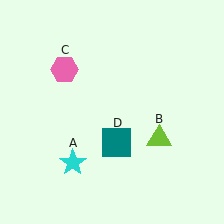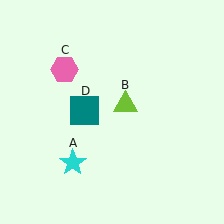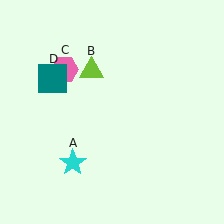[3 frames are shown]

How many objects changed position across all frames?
2 objects changed position: lime triangle (object B), teal square (object D).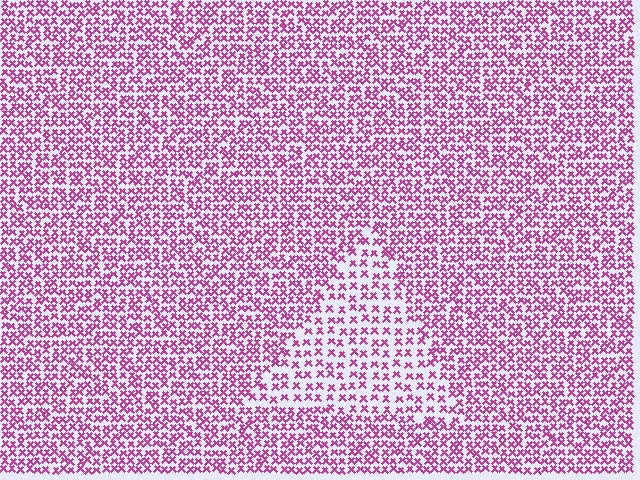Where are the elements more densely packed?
The elements are more densely packed outside the triangle boundary.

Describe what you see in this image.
The image contains small magenta elements arranged at two different densities. A triangle-shaped region is visible where the elements are less densely packed than the surrounding area.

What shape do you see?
I see a triangle.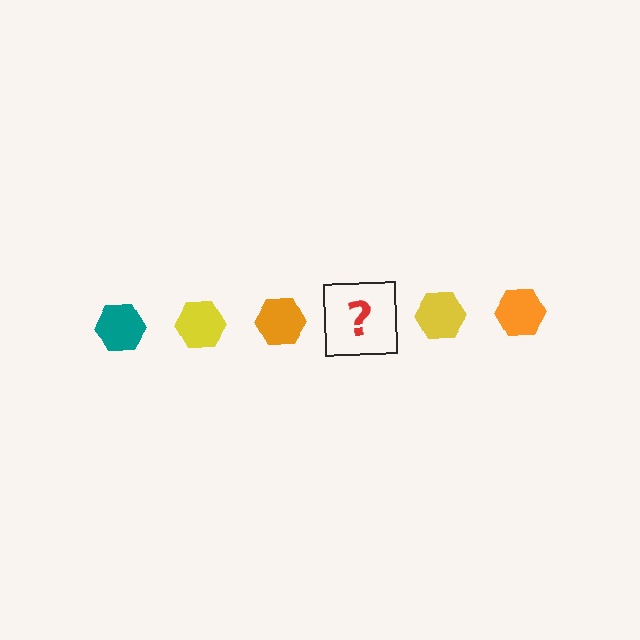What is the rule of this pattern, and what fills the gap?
The rule is that the pattern cycles through teal, yellow, orange hexagons. The gap should be filled with a teal hexagon.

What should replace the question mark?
The question mark should be replaced with a teal hexagon.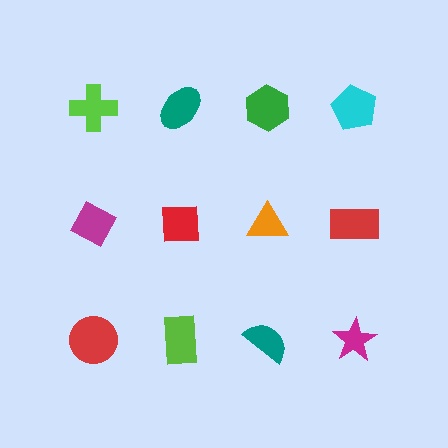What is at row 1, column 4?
A cyan pentagon.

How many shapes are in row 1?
4 shapes.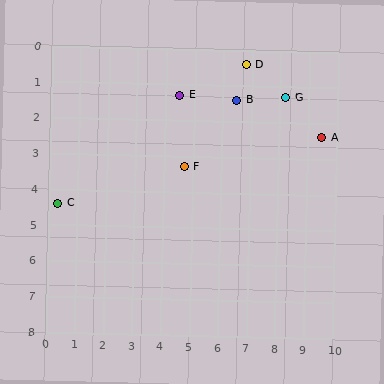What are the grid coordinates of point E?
Point E is at approximately (4.5, 1.3).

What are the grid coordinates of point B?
Point B is at approximately (6.5, 1.4).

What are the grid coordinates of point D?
Point D is at approximately (6.8, 0.4).